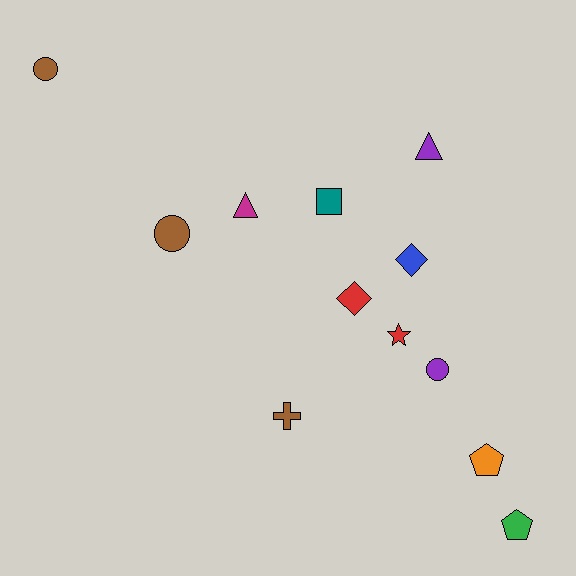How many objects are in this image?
There are 12 objects.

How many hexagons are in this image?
There are no hexagons.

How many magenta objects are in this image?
There is 1 magenta object.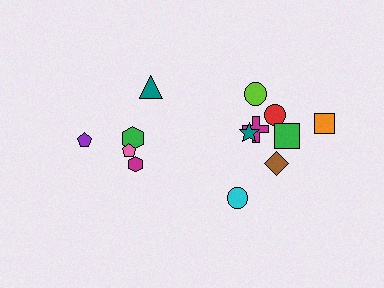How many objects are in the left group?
There are 5 objects.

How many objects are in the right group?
There are 8 objects.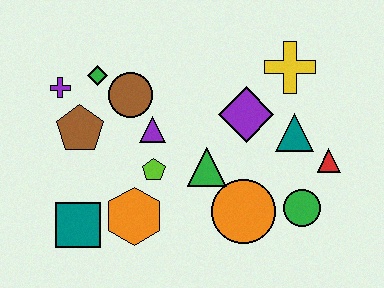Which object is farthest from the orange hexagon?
The yellow cross is farthest from the orange hexagon.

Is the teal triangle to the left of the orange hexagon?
No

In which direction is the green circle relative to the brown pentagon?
The green circle is to the right of the brown pentagon.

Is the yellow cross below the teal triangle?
No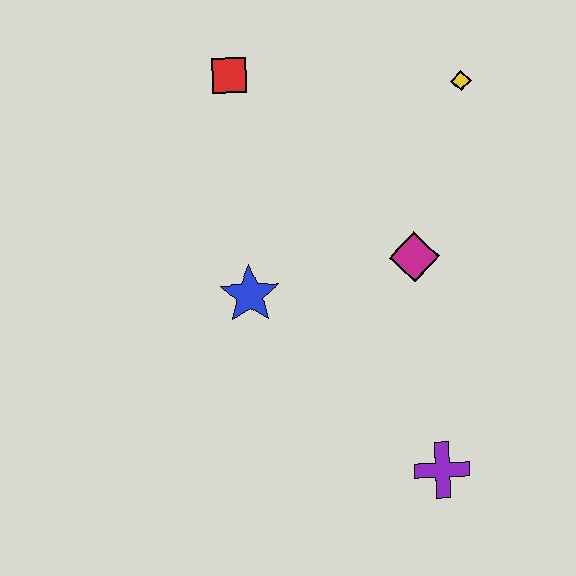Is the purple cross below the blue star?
Yes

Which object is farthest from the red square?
The purple cross is farthest from the red square.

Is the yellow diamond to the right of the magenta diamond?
Yes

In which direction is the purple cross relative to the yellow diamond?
The purple cross is below the yellow diamond.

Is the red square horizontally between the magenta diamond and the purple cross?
No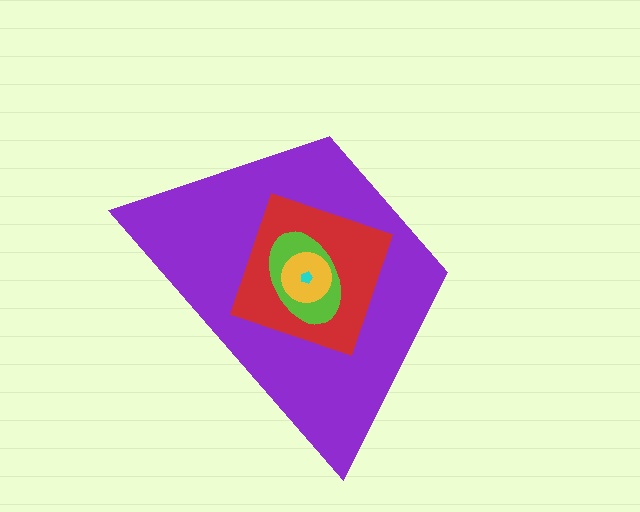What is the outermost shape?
The purple trapezoid.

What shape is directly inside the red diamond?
The lime ellipse.